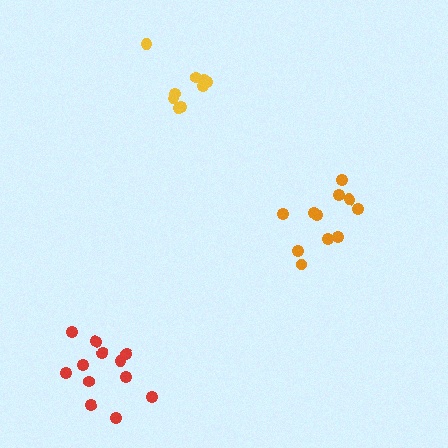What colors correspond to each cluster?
The clusters are colored: orange, yellow, red.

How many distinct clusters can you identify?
There are 3 distinct clusters.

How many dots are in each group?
Group 1: 11 dots, Group 2: 9 dots, Group 3: 12 dots (32 total).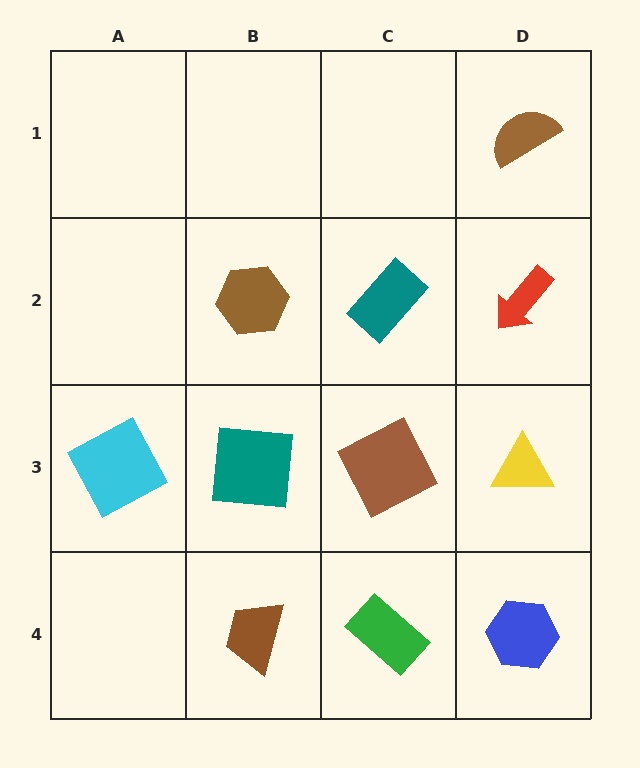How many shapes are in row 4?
3 shapes.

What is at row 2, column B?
A brown hexagon.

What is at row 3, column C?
A brown square.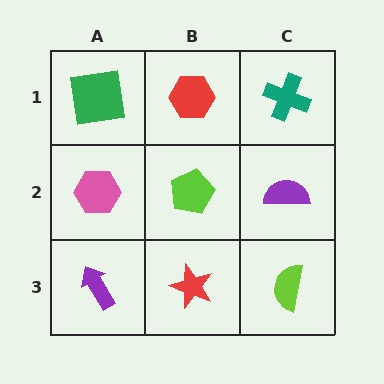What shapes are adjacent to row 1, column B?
A lime pentagon (row 2, column B), a green square (row 1, column A), a teal cross (row 1, column C).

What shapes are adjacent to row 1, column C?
A purple semicircle (row 2, column C), a red hexagon (row 1, column B).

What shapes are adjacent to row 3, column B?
A lime pentagon (row 2, column B), a purple arrow (row 3, column A), a lime semicircle (row 3, column C).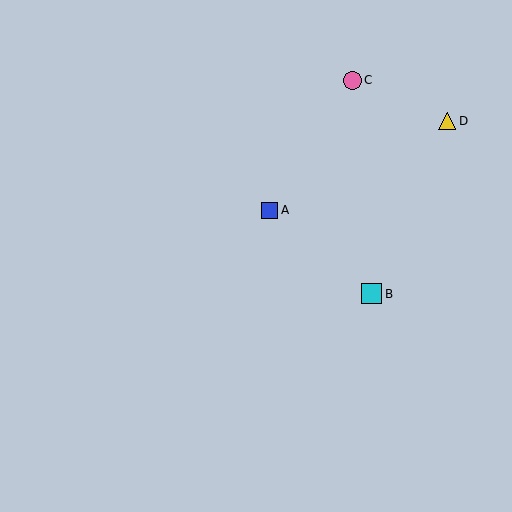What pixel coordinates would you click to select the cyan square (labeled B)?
Click at (372, 294) to select the cyan square B.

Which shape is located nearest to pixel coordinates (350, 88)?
The pink circle (labeled C) at (352, 80) is nearest to that location.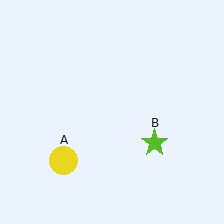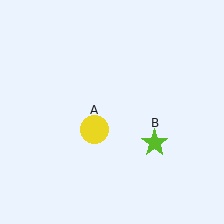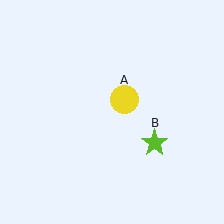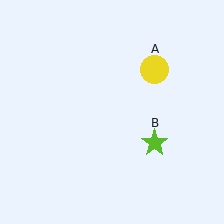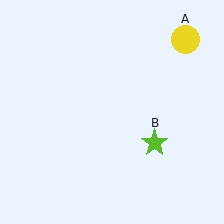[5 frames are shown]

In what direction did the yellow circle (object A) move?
The yellow circle (object A) moved up and to the right.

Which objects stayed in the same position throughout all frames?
Lime star (object B) remained stationary.